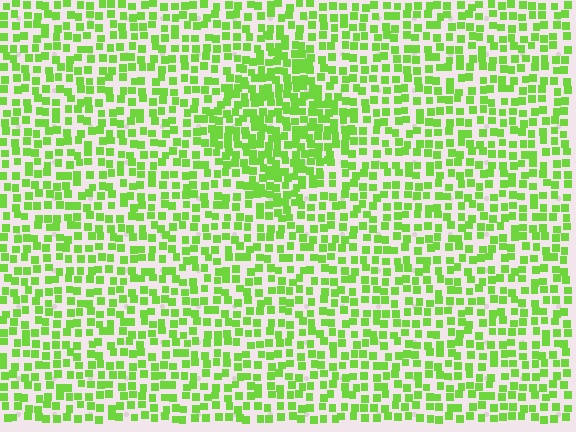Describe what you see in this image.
The image contains small lime elements arranged at two different densities. A diamond-shaped region is visible where the elements are more densely packed than the surrounding area.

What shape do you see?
I see a diamond.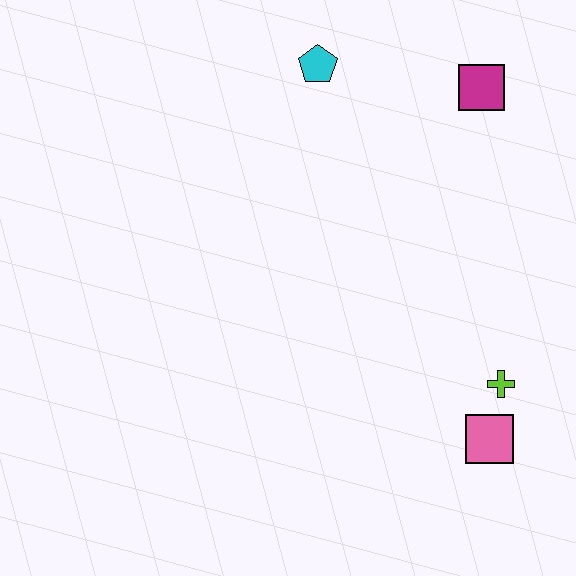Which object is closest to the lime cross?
The pink square is closest to the lime cross.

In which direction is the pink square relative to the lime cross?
The pink square is below the lime cross.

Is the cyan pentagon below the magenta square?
No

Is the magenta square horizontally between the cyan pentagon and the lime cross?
Yes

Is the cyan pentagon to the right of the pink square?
No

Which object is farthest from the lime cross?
The cyan pentagon is farthest from the lime cross.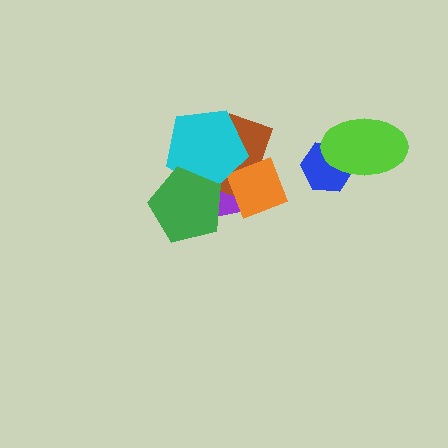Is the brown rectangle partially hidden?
Yes, it is partially covered by another shape.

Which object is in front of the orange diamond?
The cyan pentagon is in front of the orange diamond.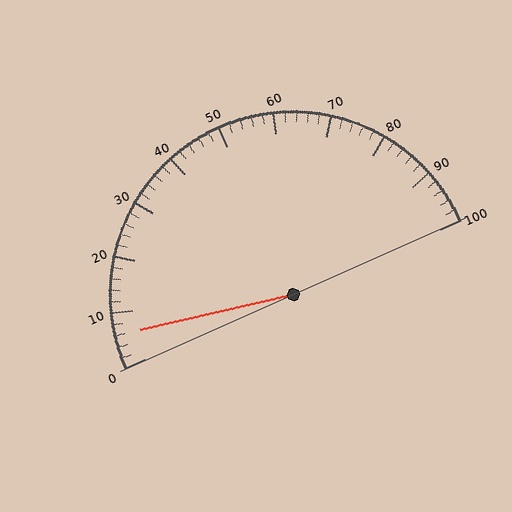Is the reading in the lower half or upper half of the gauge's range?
The reading is in the lower half of the range (0 to 100).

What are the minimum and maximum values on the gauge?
The gauge ranges from 0 to 100.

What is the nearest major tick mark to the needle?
The nearest major tick mark is 10.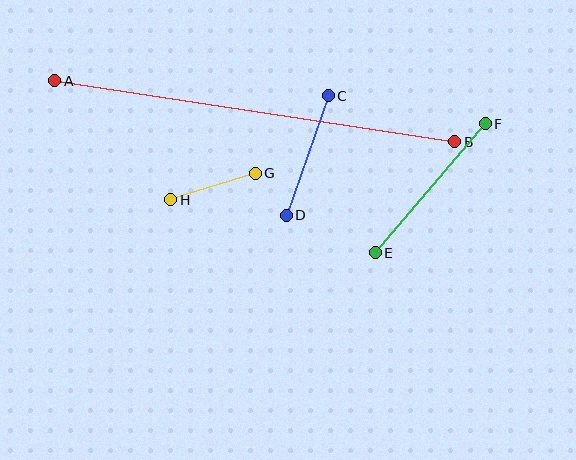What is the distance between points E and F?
The distance is approximately 169 pixels.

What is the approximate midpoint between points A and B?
The midpoint is at approximately (255, 111) pixels.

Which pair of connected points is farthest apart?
Points A and B are farthest apart.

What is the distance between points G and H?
The distance is approximately 89 pixels.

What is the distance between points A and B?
The distance is approximately 404 pixels.